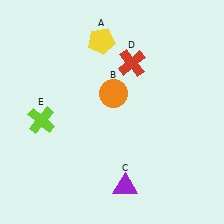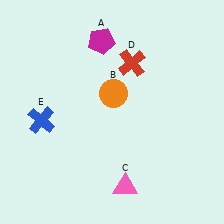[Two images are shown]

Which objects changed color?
A changed from yellow to magenta. C changed from purple to pink. E changed from lime to blue.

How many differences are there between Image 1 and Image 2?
There are 3 differences between the two images.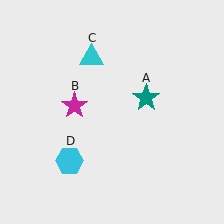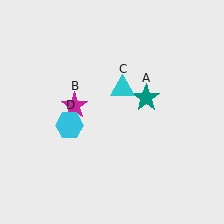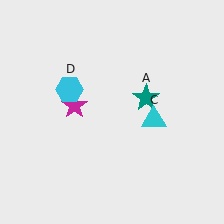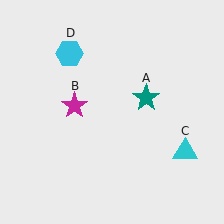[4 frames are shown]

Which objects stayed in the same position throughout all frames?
Teal star (object A) and magenta star (object B) remained stationary.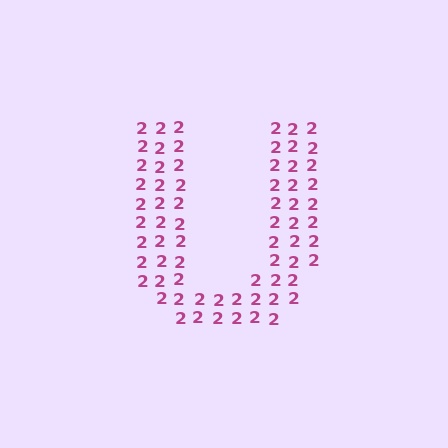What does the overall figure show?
The overall figure shows the letter U.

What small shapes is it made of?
It is made of small digit 2's.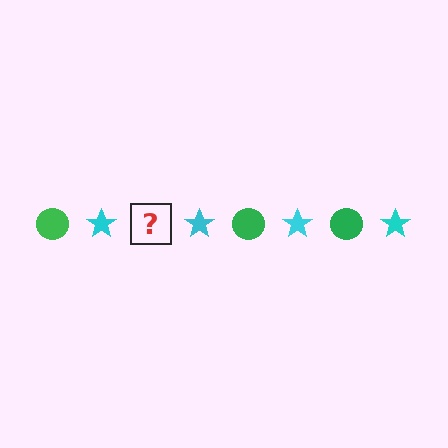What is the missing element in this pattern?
The missing element is a green circle.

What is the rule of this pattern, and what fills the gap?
The rule is that the pattern alternates between green circle and cyan star. The gap should be filled with a green circle.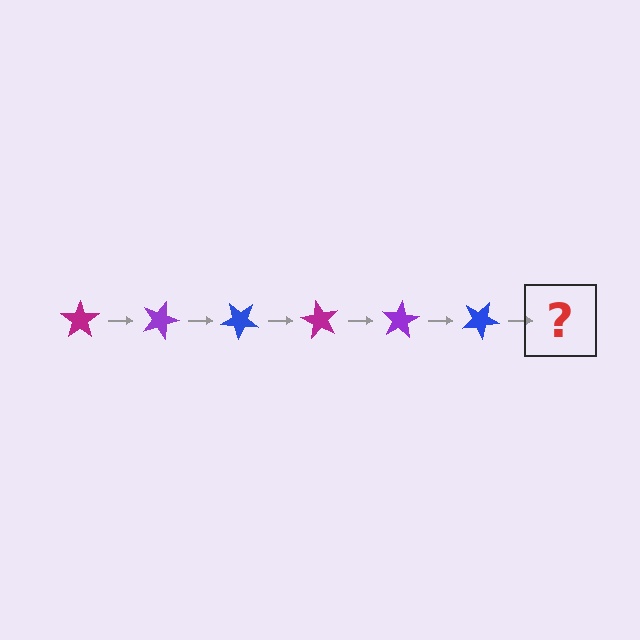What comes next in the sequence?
The next element should be a magenta star, rotated 120 degrees from the start.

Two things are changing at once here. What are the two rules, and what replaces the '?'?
The two rules are that it rotates 20 degrees each step and the color cycles through magenta, purple, and blue. The '?' should be a magenta star, rotated 120 degrees from the start.